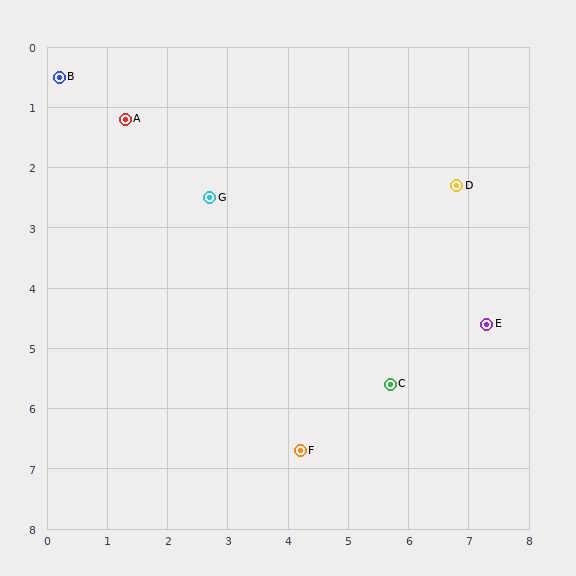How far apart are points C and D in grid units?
Points C and D are about 3.5 grid units apart.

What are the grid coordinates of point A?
Point A is at approximately (1.3, 1.2).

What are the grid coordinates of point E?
Point E is at approximately (7.3, 4.6).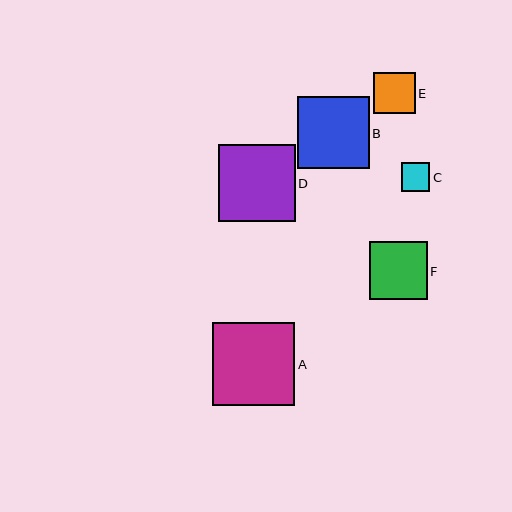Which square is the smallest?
Square C is the smallest with a size of approximately 29 pixels.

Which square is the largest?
Square A is the largest with a size of approximately 82 pixels.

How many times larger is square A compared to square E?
Square A is approximately 2.0 times the size of square E.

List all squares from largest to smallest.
From largest to smallest: A, D, B, F, E, C.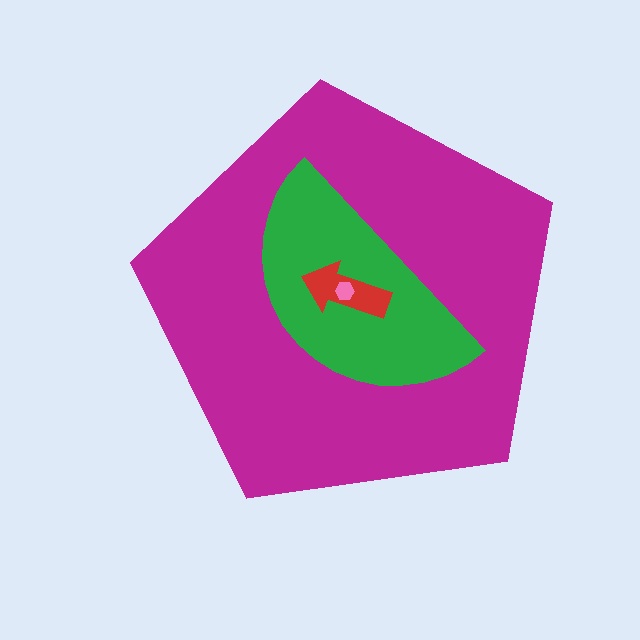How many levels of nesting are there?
4.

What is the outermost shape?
The magenta pentagon.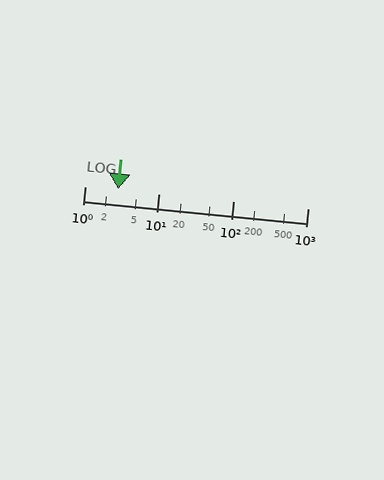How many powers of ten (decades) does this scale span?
The scale spans 3 decades, from 1 to 1000.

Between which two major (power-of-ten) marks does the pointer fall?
The pointer is between 1 and 10.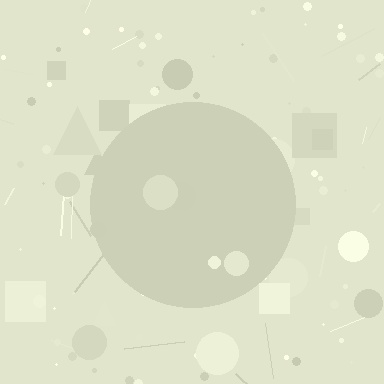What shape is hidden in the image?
A circle is hidden in the image.